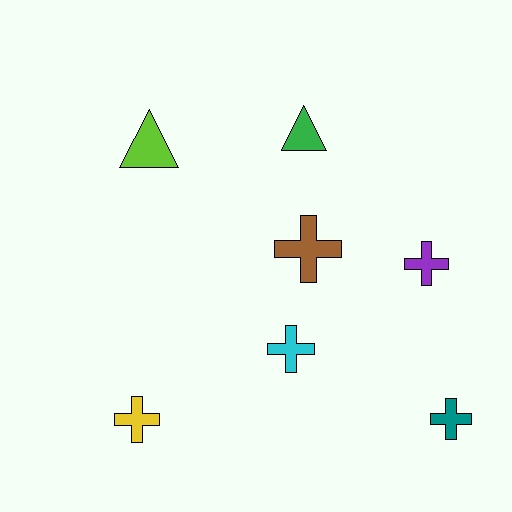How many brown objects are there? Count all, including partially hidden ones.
There is 1 brown object.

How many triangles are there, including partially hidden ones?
There are 2 triangles.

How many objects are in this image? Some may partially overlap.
There are 7 objects.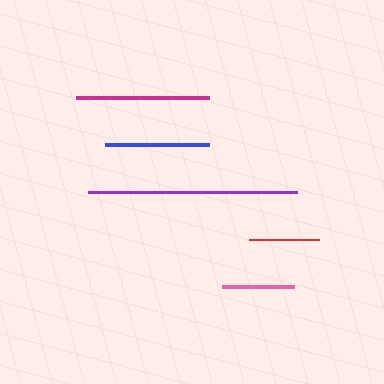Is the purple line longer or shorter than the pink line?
The purple line is longer than the pink line.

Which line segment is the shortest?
The red line is the shortest at approximately 70 pixels.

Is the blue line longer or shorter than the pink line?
The blue line is longer than the pink line.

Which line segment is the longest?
The purple line is the longest at approximately 210 pixels.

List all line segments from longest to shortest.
From longest to shortest: purple, magenta, blue, pink, red.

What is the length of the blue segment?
The blue segment is approximately 103 pixels long.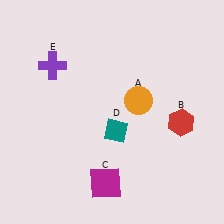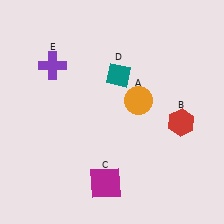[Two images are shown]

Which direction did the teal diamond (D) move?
The teal diamond (D) moved up.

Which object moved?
The teal diamond (D) moved up.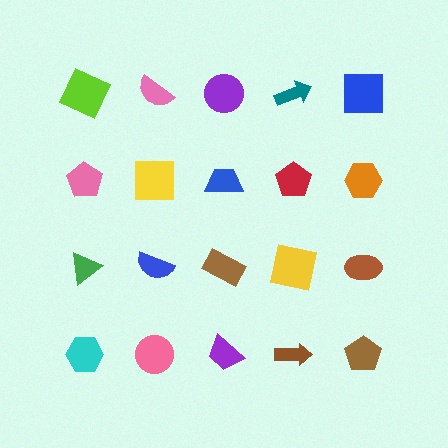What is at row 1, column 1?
A lime square.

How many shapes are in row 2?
5 shapes.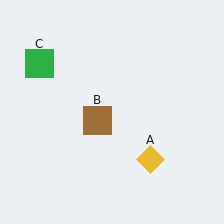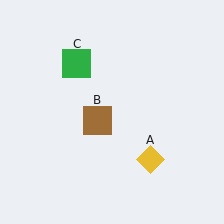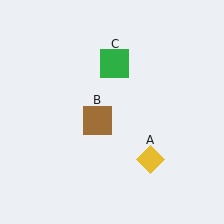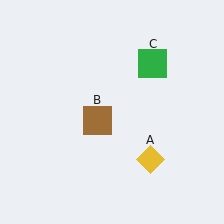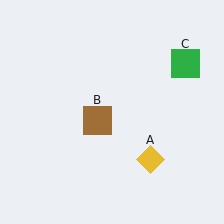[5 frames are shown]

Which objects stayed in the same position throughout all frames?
Yellow diamond (object A) and brown square (object B) remained stationary.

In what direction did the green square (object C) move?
The green square (object C) moved right.